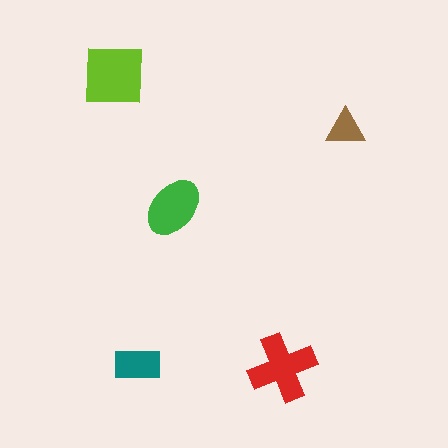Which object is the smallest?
The brown triangle.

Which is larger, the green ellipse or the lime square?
The lime square.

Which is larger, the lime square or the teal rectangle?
The lime square.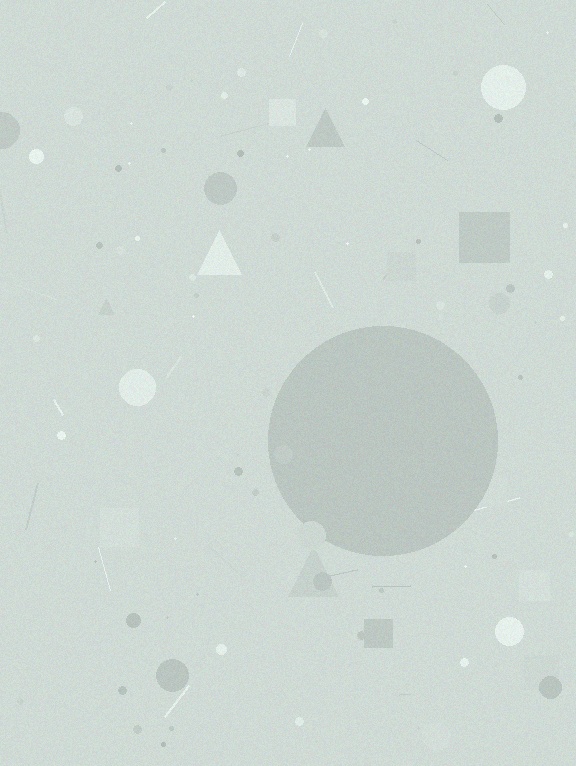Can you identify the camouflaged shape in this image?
The camouflaged shape is a circle.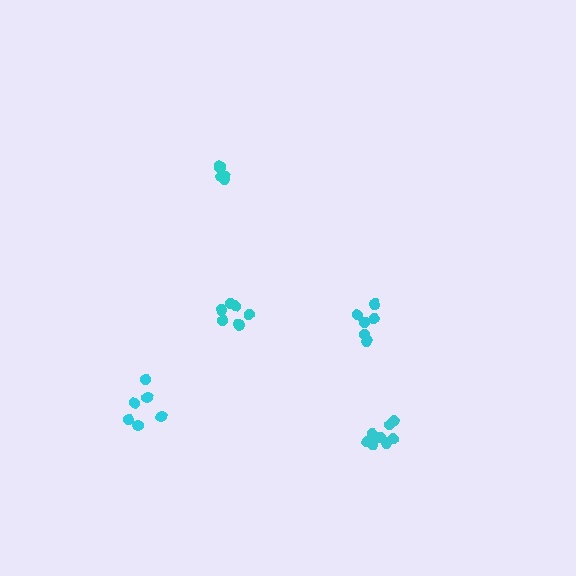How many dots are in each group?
Group 1: 6 dots, Group 2: 6 dots, Group 3: 8 dots, Group 4: 6 dots, Group 5: 6 dots (32 total).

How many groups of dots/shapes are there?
There are 5 groups.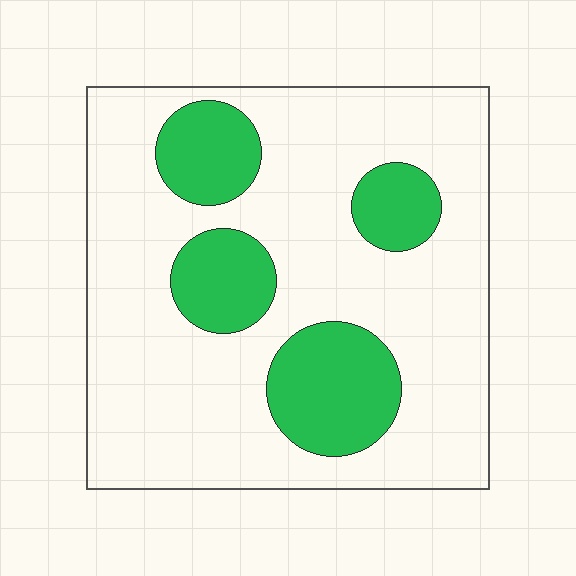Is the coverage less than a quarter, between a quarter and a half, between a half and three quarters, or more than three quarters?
Less than a quarter.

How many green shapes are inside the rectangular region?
4.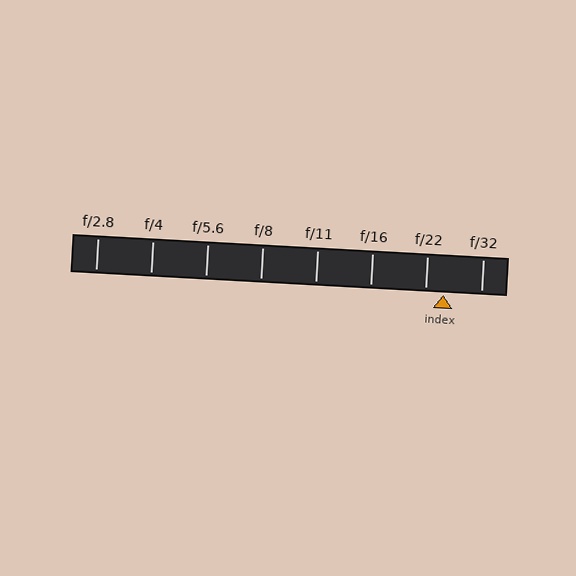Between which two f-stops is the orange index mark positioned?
The index mark is between f/22 and f/32.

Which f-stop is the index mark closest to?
The index mark is closest to f/22.